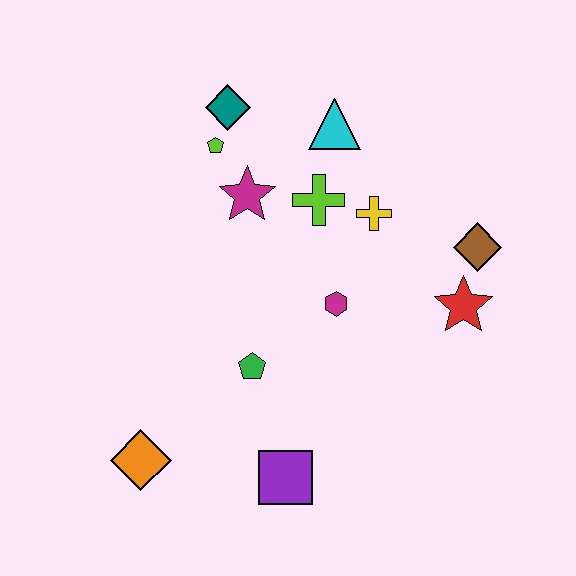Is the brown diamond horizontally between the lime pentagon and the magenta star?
No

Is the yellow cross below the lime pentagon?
Yes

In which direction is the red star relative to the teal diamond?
The red star is to the right of the teal diamond.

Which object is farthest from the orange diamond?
The brown diamond is farthest from the orange diamond.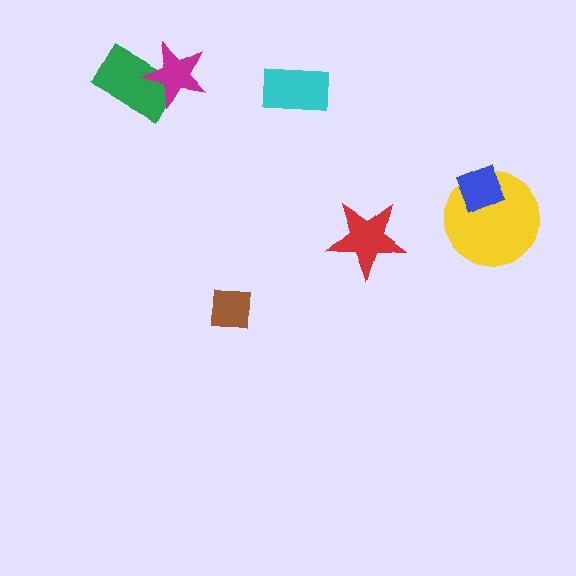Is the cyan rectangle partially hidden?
No, no other shape covers it.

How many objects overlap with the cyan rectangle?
0 objects overlap with the cyan rectangle.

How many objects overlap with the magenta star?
1 object overlaps with the magenta star.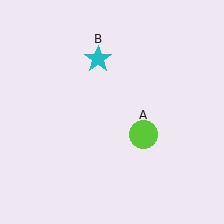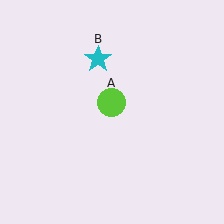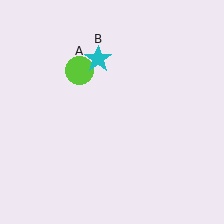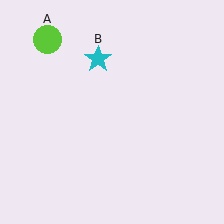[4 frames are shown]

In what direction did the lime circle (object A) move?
The lime circle (object A) moved up and to the left.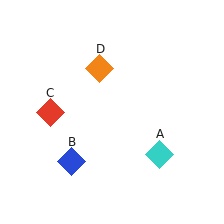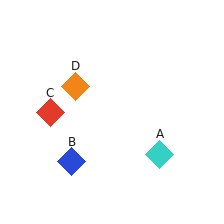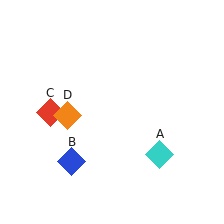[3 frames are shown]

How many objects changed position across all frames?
1 object changed position: orange diamond (object D).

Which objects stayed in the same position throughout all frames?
Cyan diamond (object A) and blue diamond (object B) and red diamond (object C) remained stationary.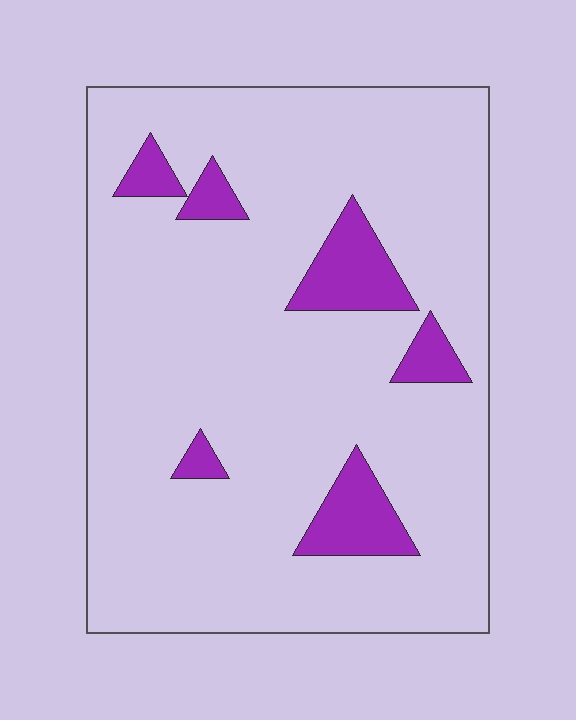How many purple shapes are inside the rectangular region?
6.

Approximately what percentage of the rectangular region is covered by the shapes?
Approximately 10%.